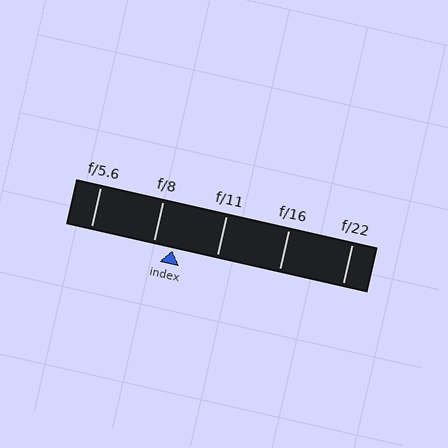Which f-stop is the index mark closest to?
The index mark is closest to f/8.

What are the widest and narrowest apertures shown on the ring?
The widest aperture shown is f/5.6 and the narrowest is f/22.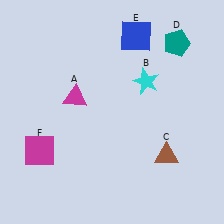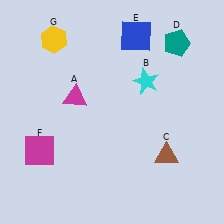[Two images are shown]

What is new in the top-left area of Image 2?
A yellow hexagon (G) was added in the top-left area of Image 2.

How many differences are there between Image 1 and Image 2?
There is 1 difference between the two images.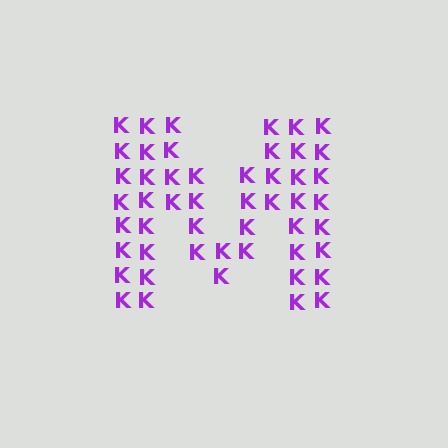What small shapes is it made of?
It is made of small letter K's.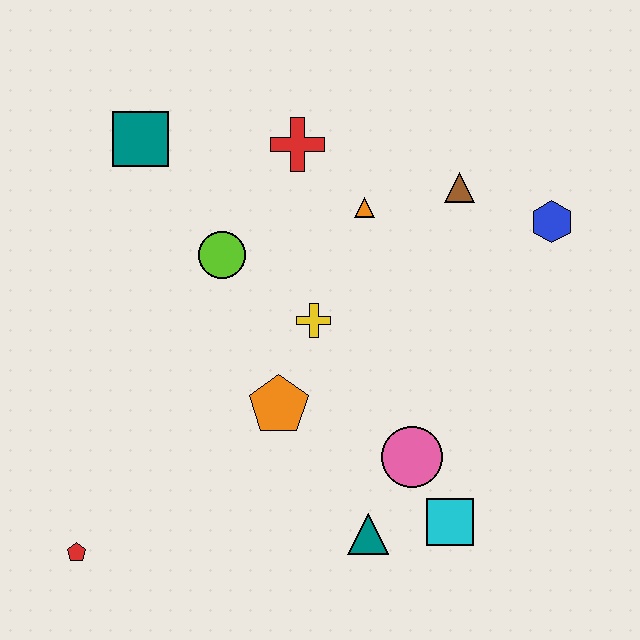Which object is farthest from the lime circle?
The cyan square is farthest from the lime circle.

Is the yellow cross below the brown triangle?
Yes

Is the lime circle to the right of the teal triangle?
No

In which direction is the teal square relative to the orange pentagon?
The teal square is above the orange pentagon.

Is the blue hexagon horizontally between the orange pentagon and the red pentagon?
No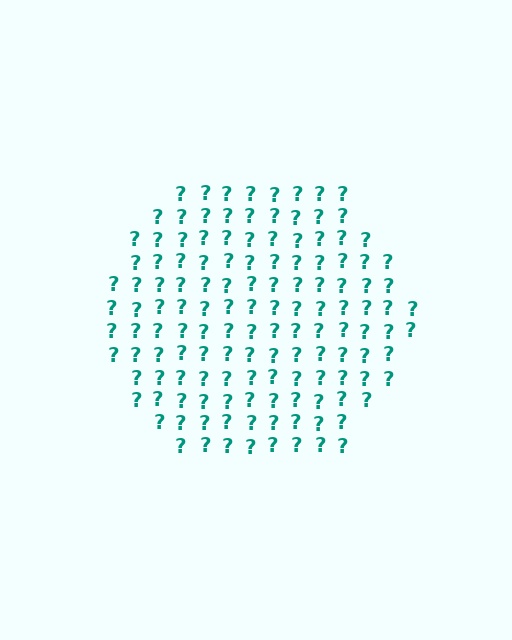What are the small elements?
The small elements are question marks.